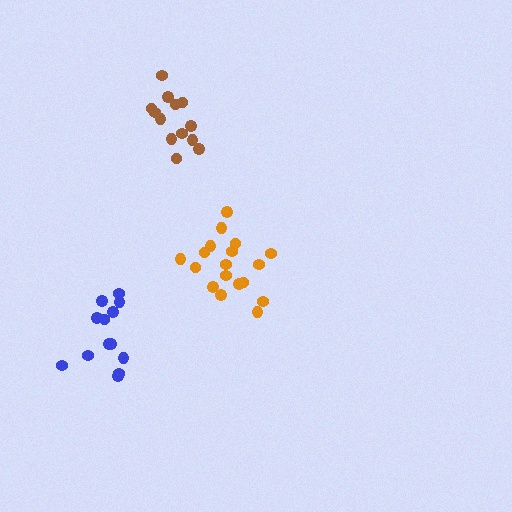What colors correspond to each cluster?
The clusters are colored: orange, blue, brown.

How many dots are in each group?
Group 1: 18 dots, Group 2: 13 dots, Group 3: 13 dots (44 total).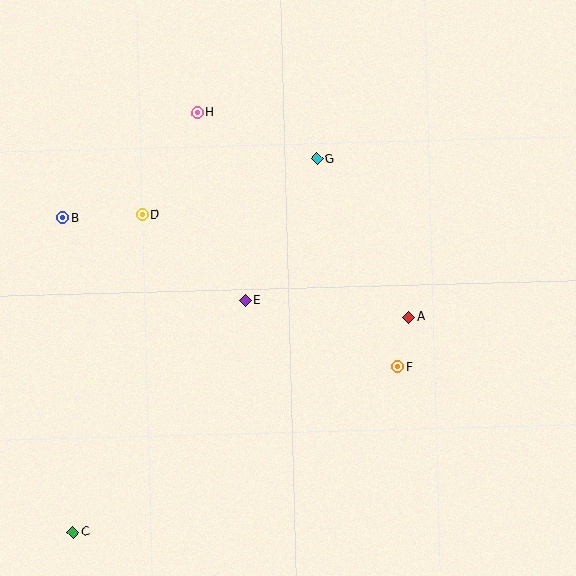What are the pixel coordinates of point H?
Point H is at (198, 113).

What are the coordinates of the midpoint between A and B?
The midpoint between A and B is at (236, 267).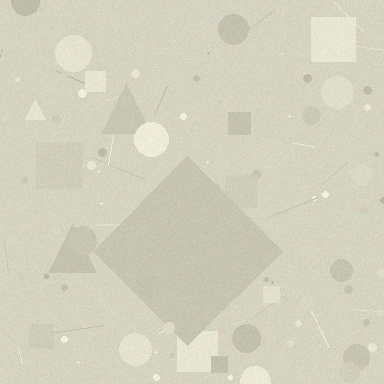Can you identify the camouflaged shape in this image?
The camouflaged shape is a diamond.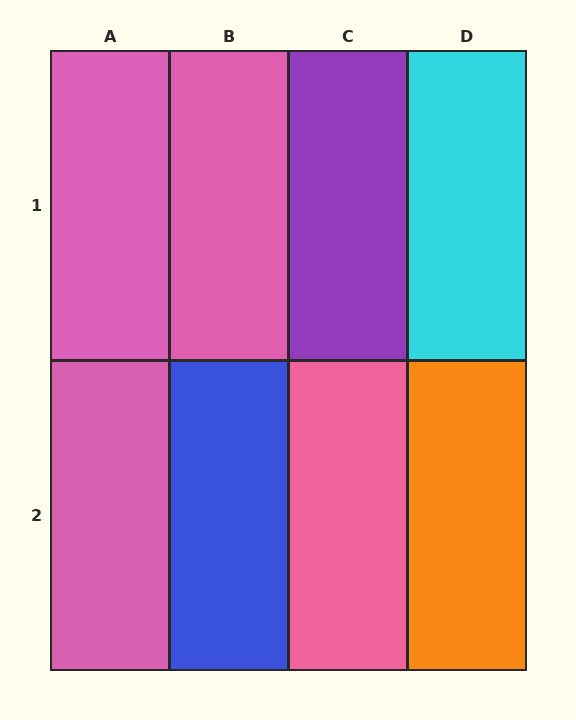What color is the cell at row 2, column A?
Pink.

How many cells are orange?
1 cell is orange.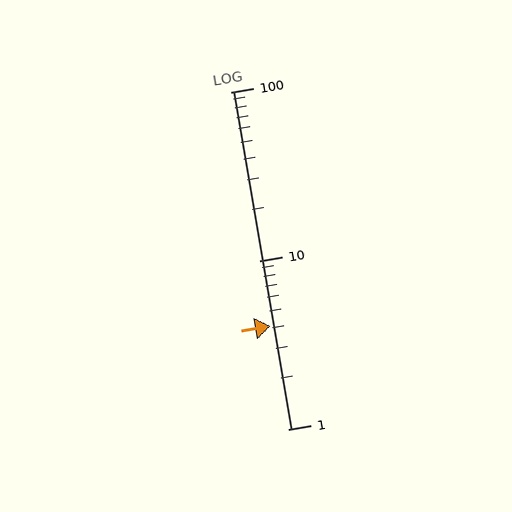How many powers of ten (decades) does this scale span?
The scale spans 2 decades, from 1 to 100.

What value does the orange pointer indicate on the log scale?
The pointer indicates approximately 4.1.